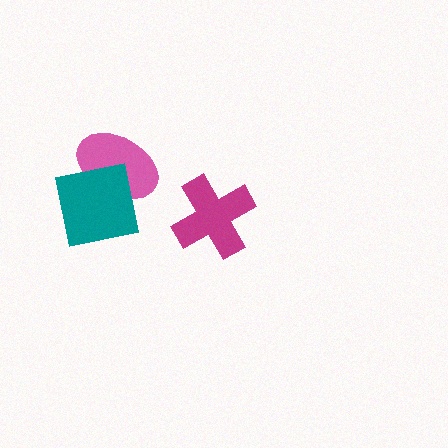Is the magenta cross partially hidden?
No, no other shape covers it.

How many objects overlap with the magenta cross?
0 objects overlap with the magenta cross.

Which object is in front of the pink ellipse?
The teal square is in front of the pink ellipse.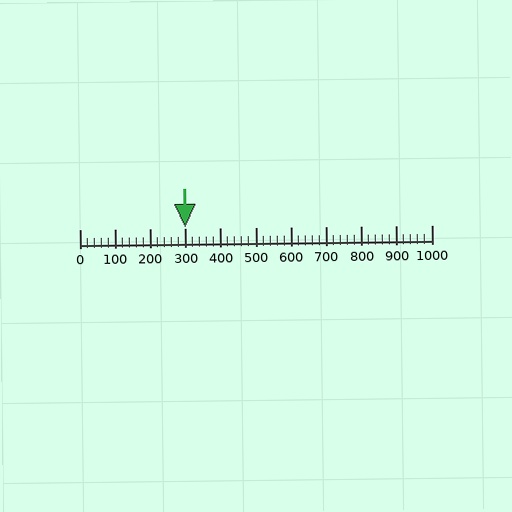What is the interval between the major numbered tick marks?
The major tick marks are spaced 100 units apart.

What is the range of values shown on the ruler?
The ruler shows values from 0 to 1000.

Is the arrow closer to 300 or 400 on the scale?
The arrow is closer to 300.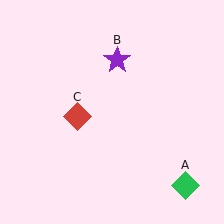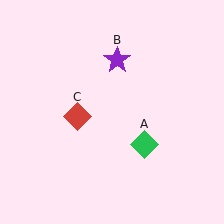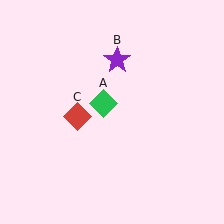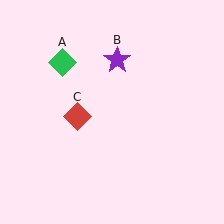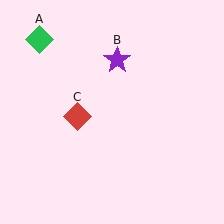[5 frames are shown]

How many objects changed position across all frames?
1 object changed position: green diamond (object A).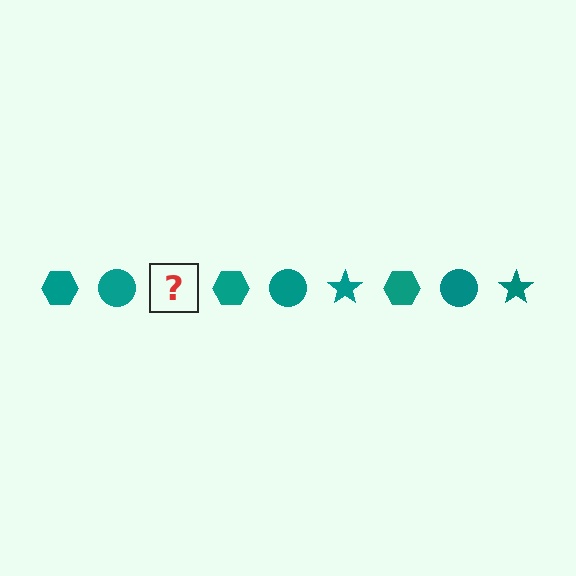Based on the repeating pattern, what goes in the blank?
The blank should be a teal star.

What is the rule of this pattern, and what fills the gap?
The rule is that the pattern cycles through hexagon, circle, star shapes in teal. The gap should be filled with a teal star.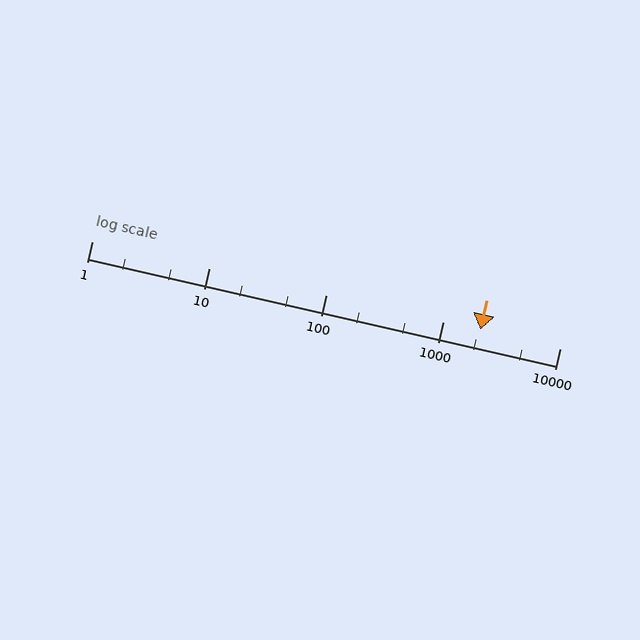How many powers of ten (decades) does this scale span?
The scale spans 4 decades, from 1 to 10000.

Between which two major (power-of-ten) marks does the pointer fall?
The pointer is between 1000 and 10000.